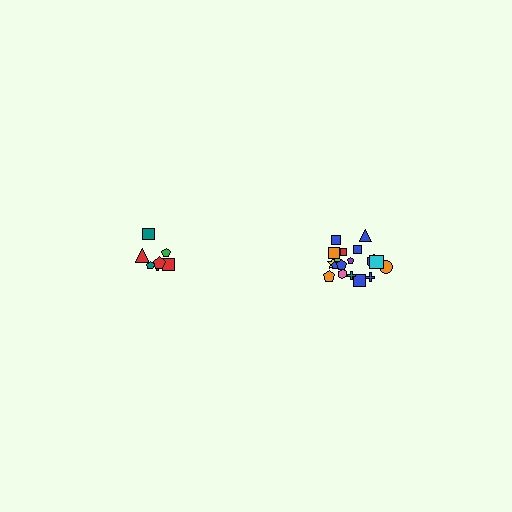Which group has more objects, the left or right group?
The right group.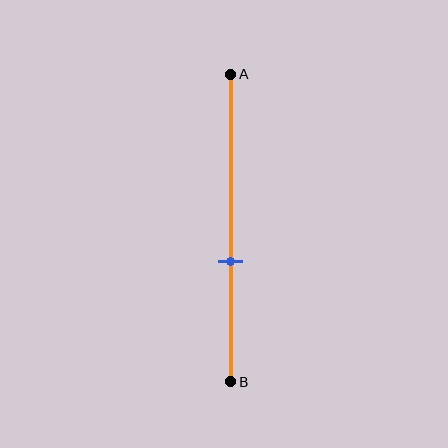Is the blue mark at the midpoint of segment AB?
No, the mark is at about 60% from A, not at the 50% midpoint.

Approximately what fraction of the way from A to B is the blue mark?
The blue mark is approximately 60% of the way from A to B.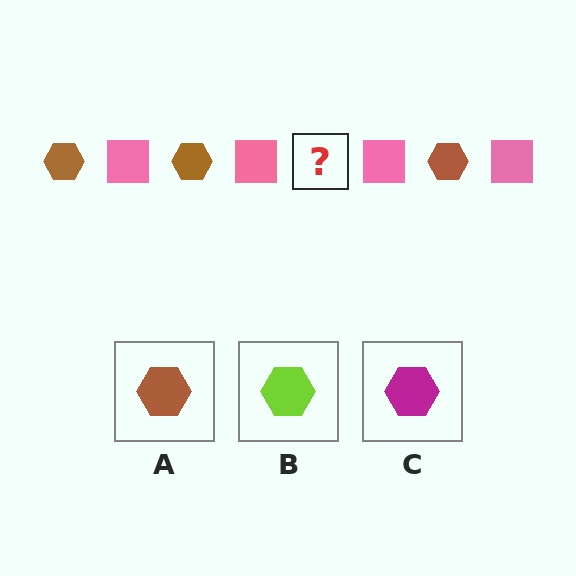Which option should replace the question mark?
Option A.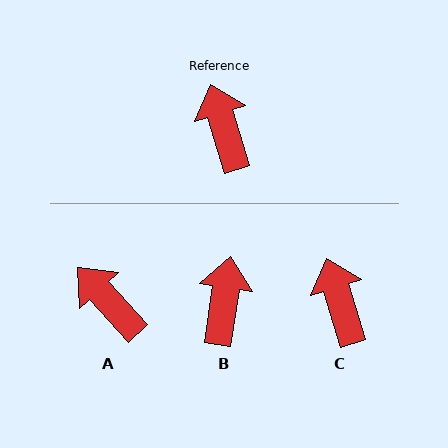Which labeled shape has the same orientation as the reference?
C.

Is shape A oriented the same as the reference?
No, it is off by about 25 degrees.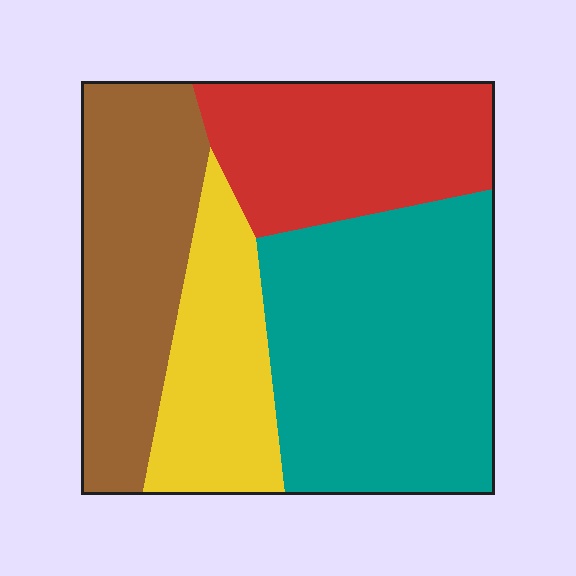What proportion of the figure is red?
Red takes up about one fifth (1/5) of the figure.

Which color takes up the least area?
Yellow, at roughly 15%.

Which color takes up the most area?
Teal, at roughly 35%.